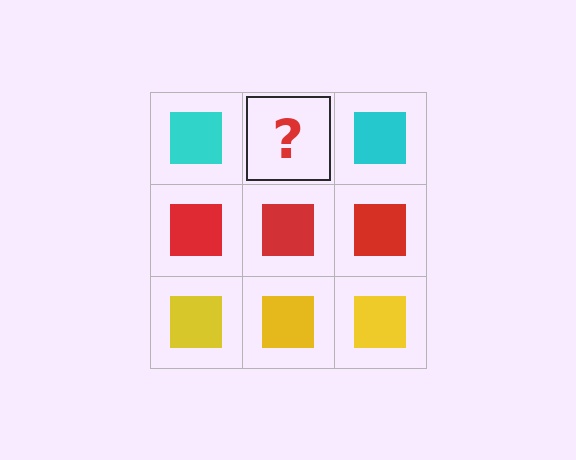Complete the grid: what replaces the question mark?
The question mark should be replaced with a cyan square.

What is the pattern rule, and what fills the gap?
The rule is that each row has a consistent color. The gap should be filled with a cyan square.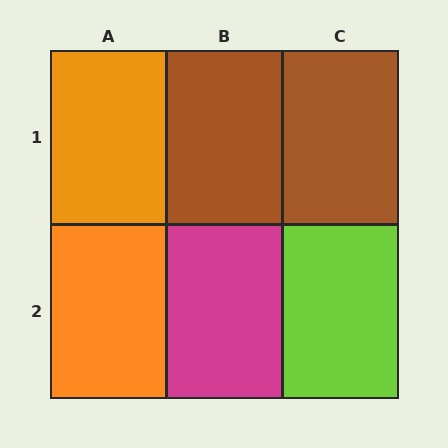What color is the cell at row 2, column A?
Orange.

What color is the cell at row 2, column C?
Lime.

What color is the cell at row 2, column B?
Magenta.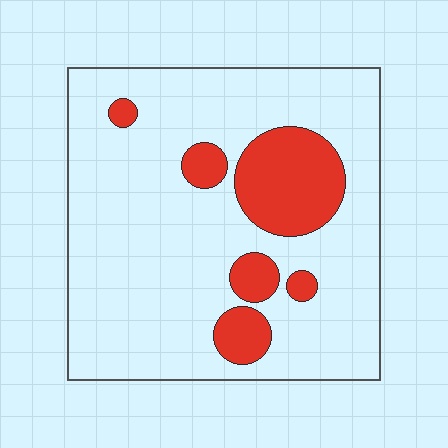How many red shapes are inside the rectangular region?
6.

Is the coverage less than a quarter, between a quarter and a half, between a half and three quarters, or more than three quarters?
Less than a quarter.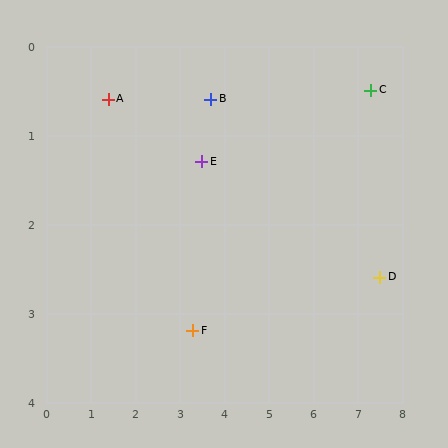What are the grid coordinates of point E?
Point E is at approximately (3.5, 1.3).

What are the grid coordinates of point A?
Point A is at approximately (1.4, 0.6).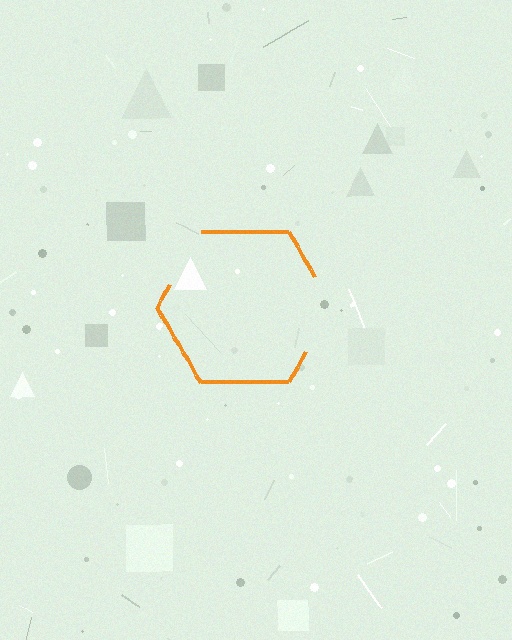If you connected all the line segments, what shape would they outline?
They would outline a hexagon.